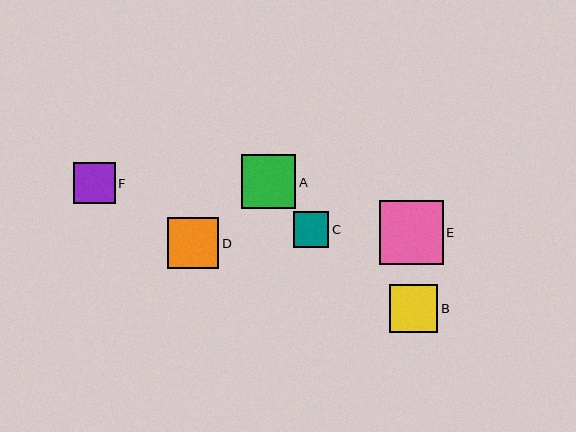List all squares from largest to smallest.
From largest to smallest: E, A, D, B, F, C.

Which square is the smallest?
Square C is the smallest with a size of approximately 35 pixels.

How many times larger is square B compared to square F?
Square B is approximately 1.2 times the size of square F.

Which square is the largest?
Square E is the largest with a size of approximately 64 pixels.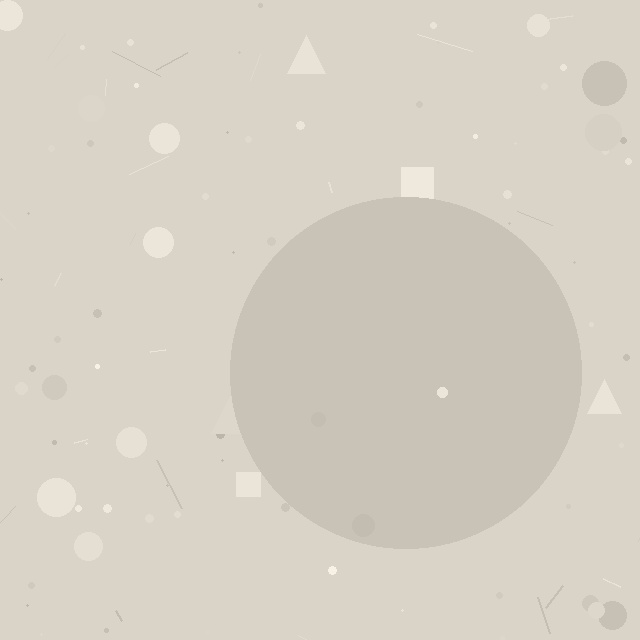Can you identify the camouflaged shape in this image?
The camouflaged shape is a circle.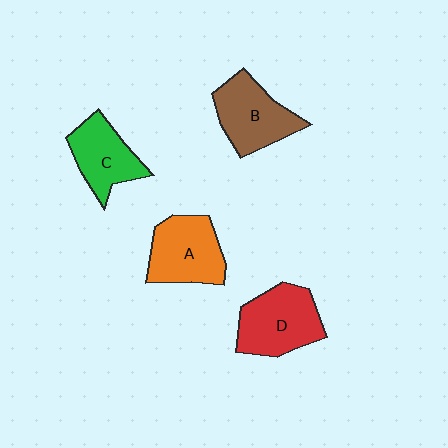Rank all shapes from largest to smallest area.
From largest to smallest: D (red), A (orange), B (brown), C (green).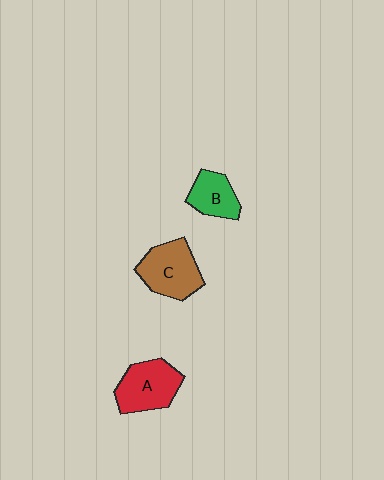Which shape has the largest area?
Shape C (brown).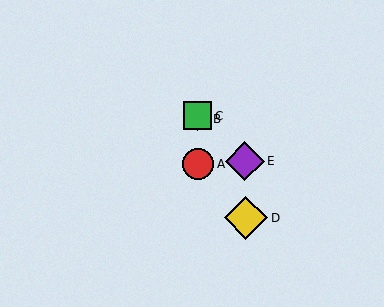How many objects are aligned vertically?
3 objects (A, B, C) are aligned vertically.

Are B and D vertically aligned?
No, B is at x≈198 and D is at x≈246.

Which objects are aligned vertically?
Objects A, B, C are aligned vertically.